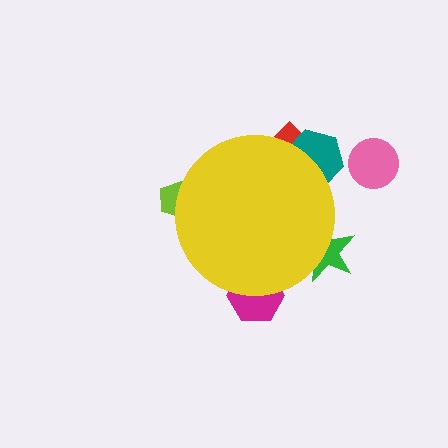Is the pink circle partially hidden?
No, the pink circle is fully visible.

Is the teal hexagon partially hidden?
Yes, the teal hexagon is partially hidden behind the yellow circle.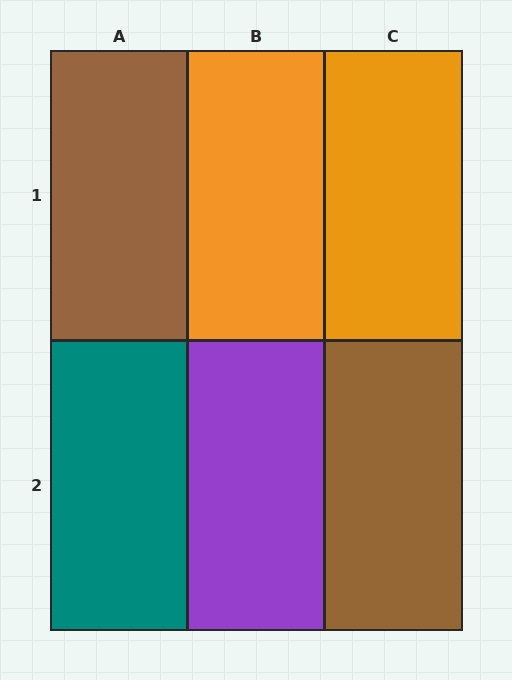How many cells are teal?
1 cell is teal.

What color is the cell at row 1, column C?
Orange.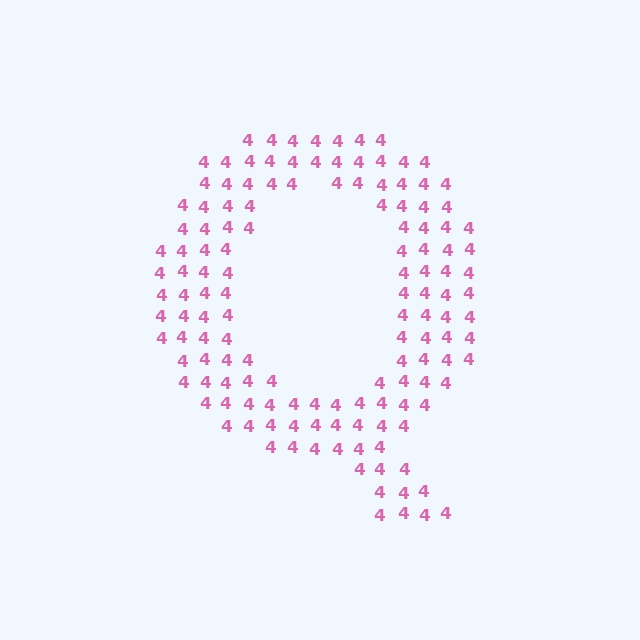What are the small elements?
The small elements are digit 4's.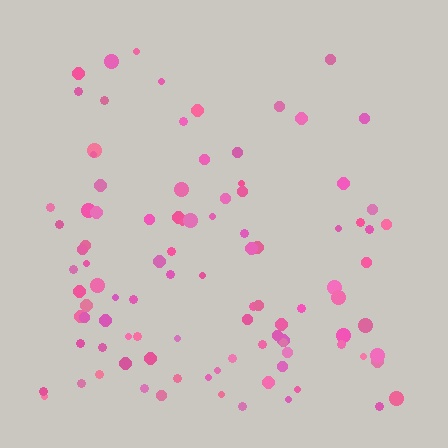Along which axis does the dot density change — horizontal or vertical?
Vertical.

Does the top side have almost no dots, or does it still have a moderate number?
Still a moderate number, just noticeably fewer than the bottom.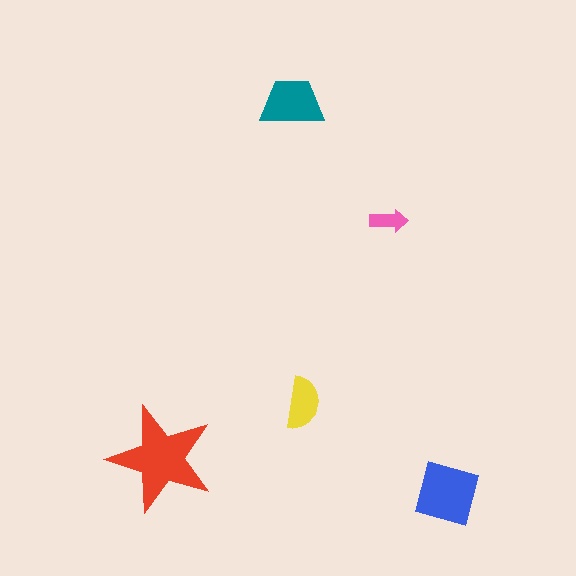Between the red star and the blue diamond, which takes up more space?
The red star.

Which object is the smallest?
The pink arrow.